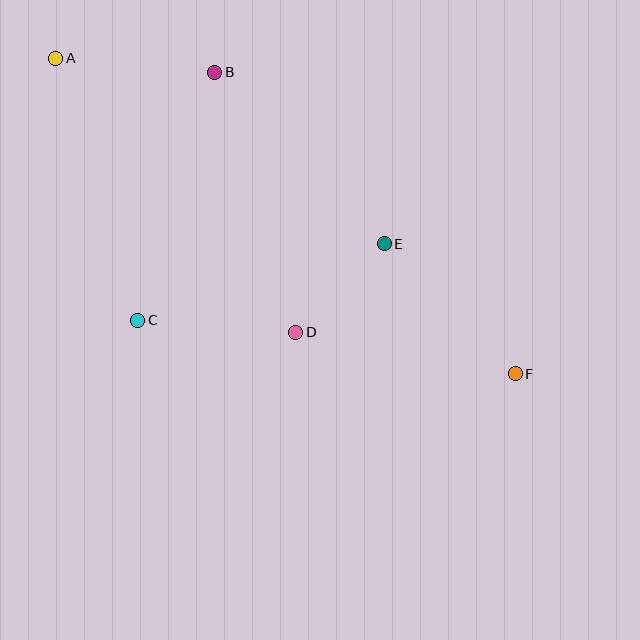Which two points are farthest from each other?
Points A and F are farthest from each other.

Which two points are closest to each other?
Points D and E are closest to each other.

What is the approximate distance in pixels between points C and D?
The distance between C and D is approximately 159 pixels.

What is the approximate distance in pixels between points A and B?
The distance between A and B is approximately 160 pixels.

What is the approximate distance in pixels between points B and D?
The distance between B and D is approximately 272 pixels.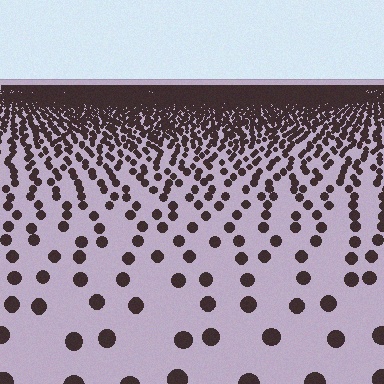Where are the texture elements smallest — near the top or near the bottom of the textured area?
Near the top.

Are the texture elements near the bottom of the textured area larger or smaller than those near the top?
Larger. Near the bottom, elements are closer to the viewer and appear at a bigger on-screen size.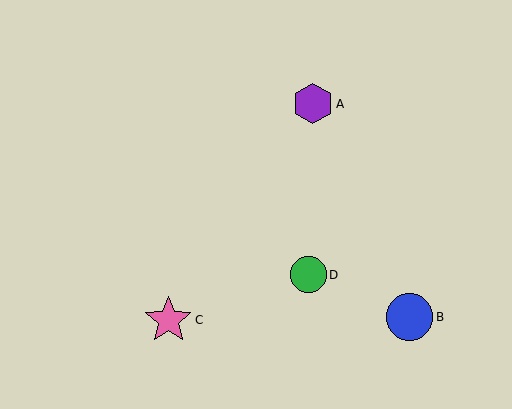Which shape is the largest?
The pink star (labeled C) is the largest.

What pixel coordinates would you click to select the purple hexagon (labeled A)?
Click at (313, 104) to select the purple hexagon A.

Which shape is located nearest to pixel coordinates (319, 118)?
The purple hexagon (labeled A) at (313, 104) is nearest to that location.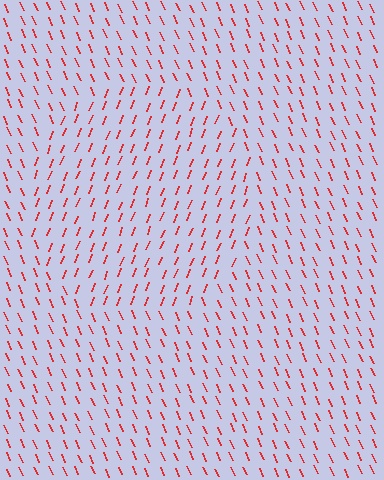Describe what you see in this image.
The image is filled with small red line segments. A circle region in the image has lines oriented differently from the surrounding lines, creating a visible texture boundary.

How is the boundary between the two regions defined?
The boundary is defined purely by a change in line orientation (approximately 45 degrees difference). All lines are the same color and thickness.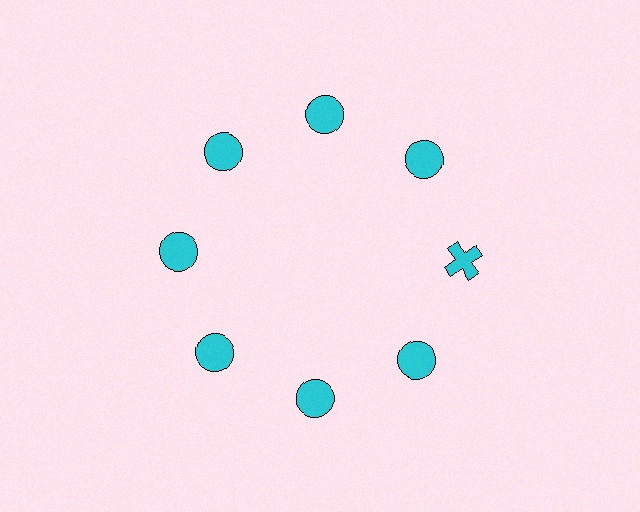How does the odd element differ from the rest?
It has a different shape: cross instead of circle.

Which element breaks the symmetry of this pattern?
The cyan cross at roughly the 3 o'clock position breaks the symmetry. All other shapes are cyan circles.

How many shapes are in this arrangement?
There are 8 shapes arranged in a ring pattern.